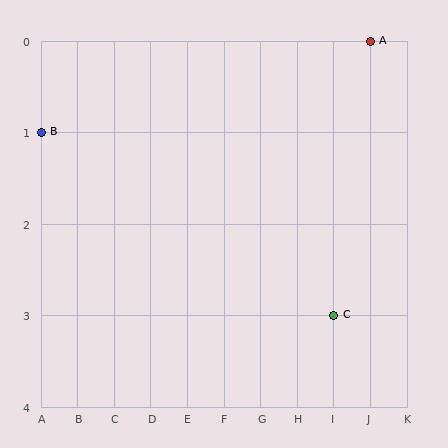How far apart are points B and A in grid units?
Points B and A are 9 columns and 1 row apart (about 9.1 grid units diagonally).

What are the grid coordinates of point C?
Point C is at grid coordinates (I, 3).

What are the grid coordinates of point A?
Point A is at grid coordinates (J, 0).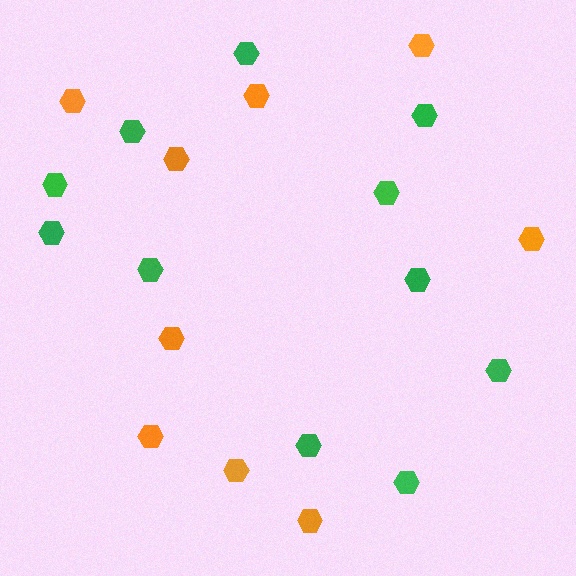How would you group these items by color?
There are 2 groups: one group of orange hexagons (9) and one group of green hexagons (11).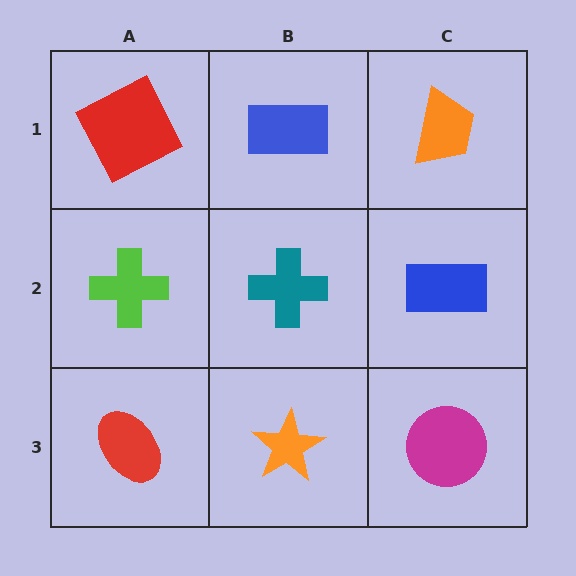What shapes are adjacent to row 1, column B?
A teal cross (row 2, column B), a red square (row 1, column A), an orange trapezoid (row 1, column C).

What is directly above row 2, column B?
A blue rectangle.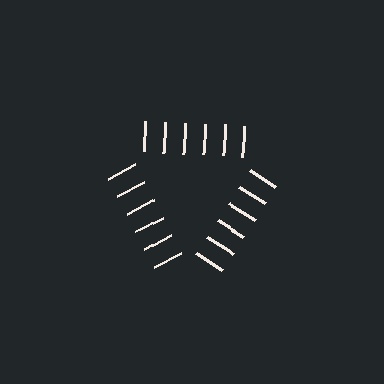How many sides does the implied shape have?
3 sides — the line-ends trace a triangle.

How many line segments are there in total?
18 — 6 along each of the 3 edges.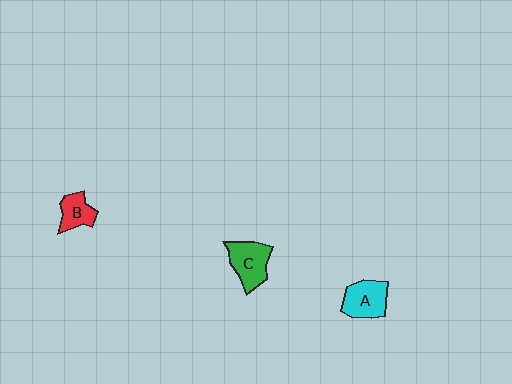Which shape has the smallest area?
Shape B (red).